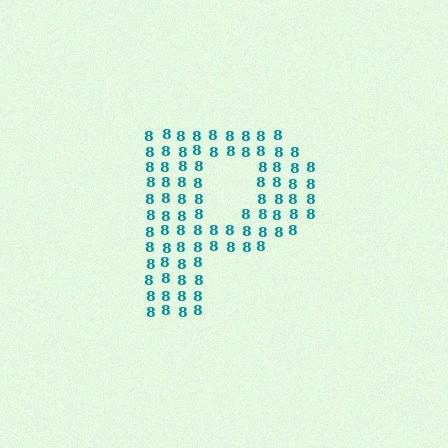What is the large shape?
The large shape is the letter P.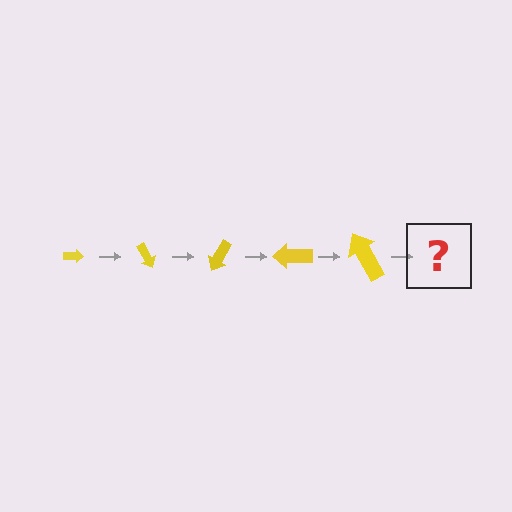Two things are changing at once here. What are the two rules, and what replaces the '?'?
The two rules are that the arrow grows larger each step and it rotates 60 degrees each step. The '?' should be an arrow, larger than the previous one and rotated 300 degrees from the start.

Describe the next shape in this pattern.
It should be an arrow, larger than the previous one and rotated 300 degrees from the start.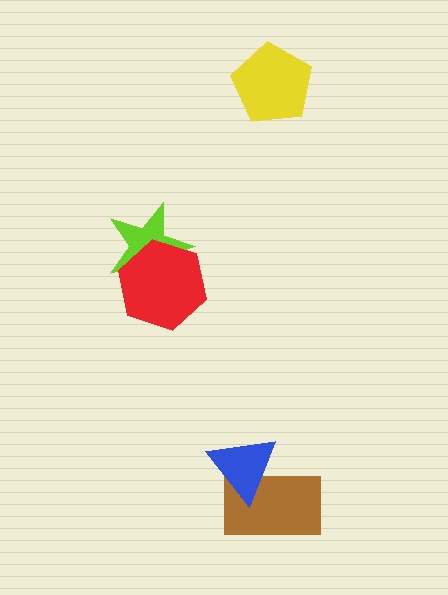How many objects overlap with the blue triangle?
1 object overlaps with the blue triangle.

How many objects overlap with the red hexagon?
1 object overlaps with the red hexagon.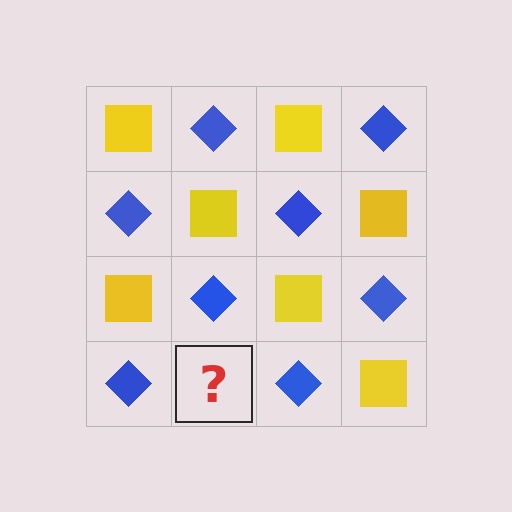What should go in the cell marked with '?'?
The missing cell should contain a yellow square.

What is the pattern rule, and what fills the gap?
The rule is that it alternates yellow square and blue diamond in a checkerboard pattern. The gap should be filled with a yellow square.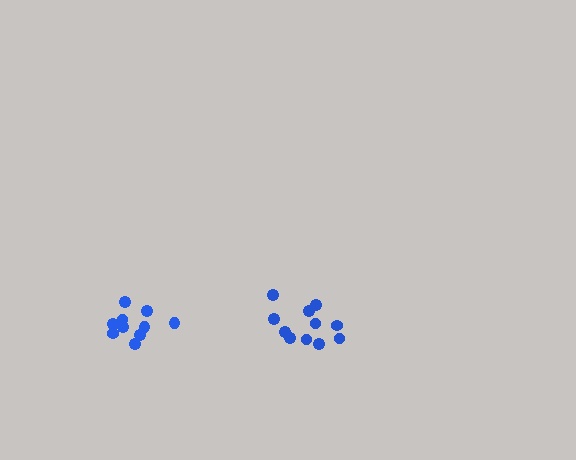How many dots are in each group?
Group 1: 11 dots, Group 2: 10 dots (21 total).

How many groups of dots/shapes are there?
There are 2 groups.